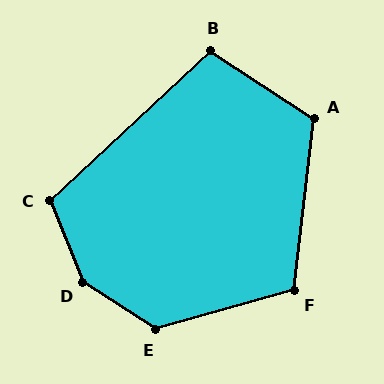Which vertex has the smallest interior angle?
B, at approximately 104 degrees.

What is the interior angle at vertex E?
Approximately 132 degrees (obtuse).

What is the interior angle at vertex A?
Approximately 117 degrees (obtuse).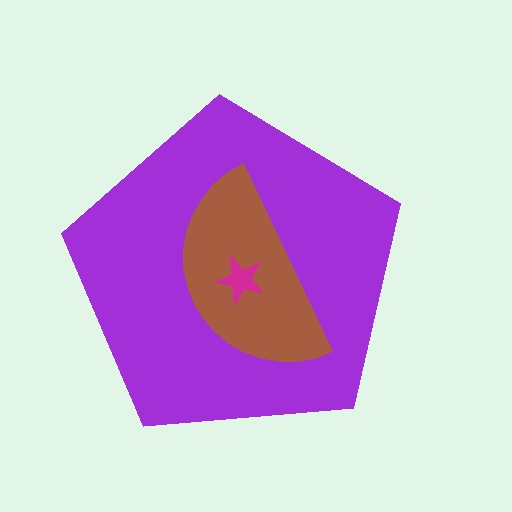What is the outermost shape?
The purple pentagon.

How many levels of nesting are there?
3.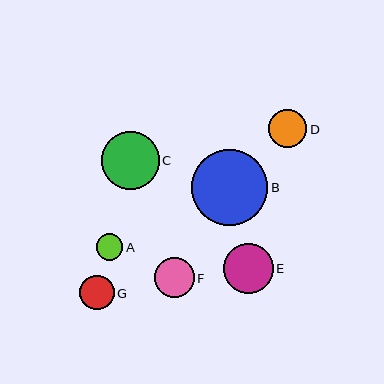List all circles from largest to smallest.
From largest to smallest: B, C, E, F, D, G, A.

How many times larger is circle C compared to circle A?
Circle C is approximately 2.2 times the size of circle A.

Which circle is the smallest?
Circle A is the smallest with a size of approximately 26 pixels.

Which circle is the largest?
Circle B is the largest with a size of approximately 76 pixels.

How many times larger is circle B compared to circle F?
Circle B is approximately 1.9 times the size of circle F.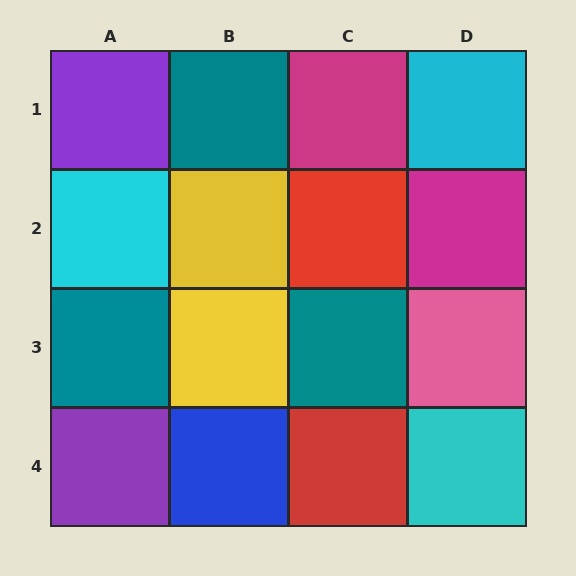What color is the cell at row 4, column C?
Red.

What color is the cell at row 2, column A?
Cyan.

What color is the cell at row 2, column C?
Red.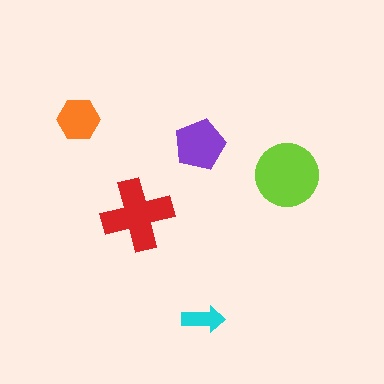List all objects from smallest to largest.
The cyan arrow, the orange hexagon, the purple pentagon, the red cross, the lime circle.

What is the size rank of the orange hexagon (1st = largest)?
4th.